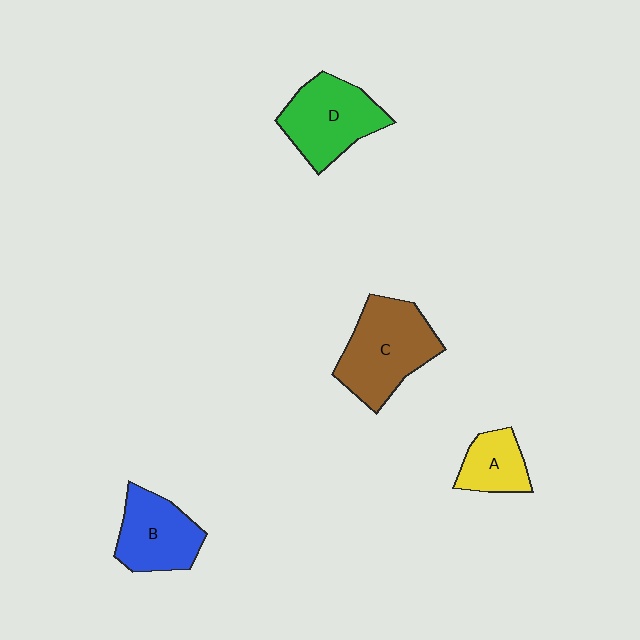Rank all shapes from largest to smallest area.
From largest to smallest: C (brown), D (green), B (blue), A (yellow).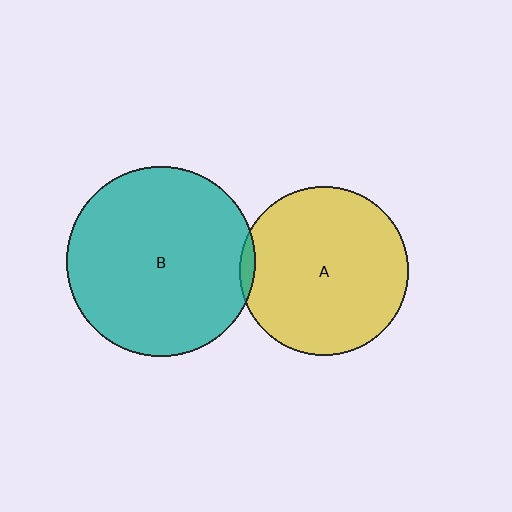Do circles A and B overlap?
Yes.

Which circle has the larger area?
Circle B (teal).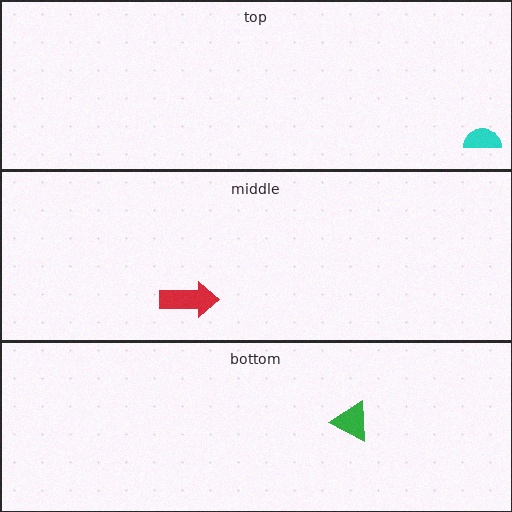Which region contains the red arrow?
The middle region.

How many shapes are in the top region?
1.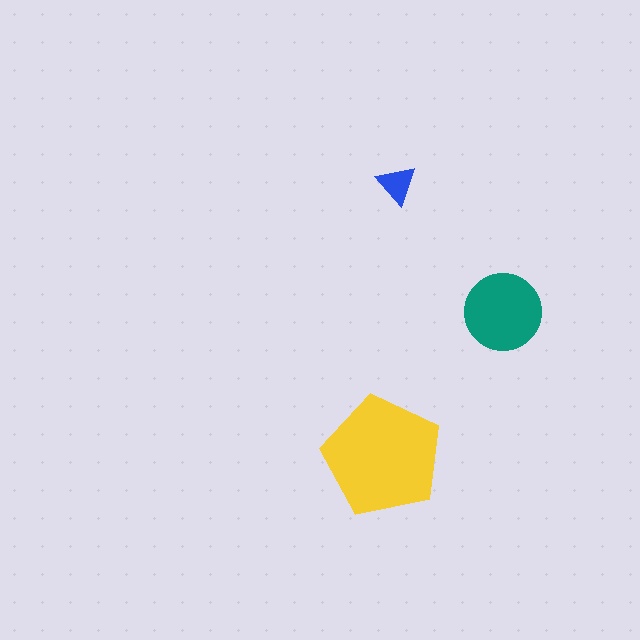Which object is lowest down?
The yellow pentagon is bottommost.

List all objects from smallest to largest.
The blue triangle, the teal circle, the yellow pentagon.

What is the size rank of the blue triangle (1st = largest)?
3rd.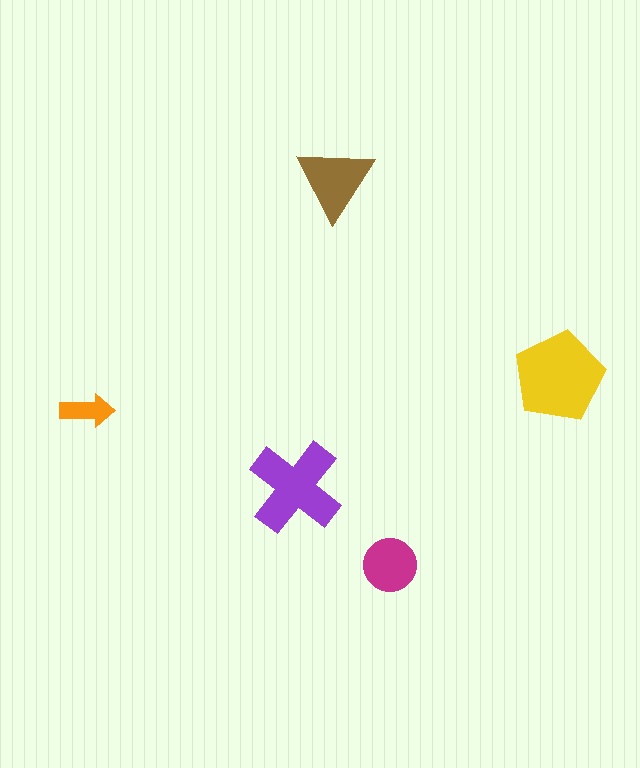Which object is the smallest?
The orange arrow.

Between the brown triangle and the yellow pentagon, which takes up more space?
The yellow pentagon.